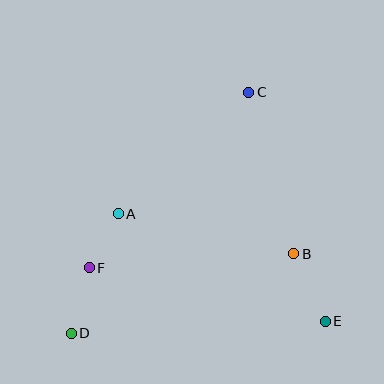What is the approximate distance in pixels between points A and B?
The distance between A and B is approximately 180 pixels.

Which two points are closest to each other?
Points A and F are closest to each other.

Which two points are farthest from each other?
Points C and D are farthest from each other.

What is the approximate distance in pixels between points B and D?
The distance between B and D is approximately 236 pixels.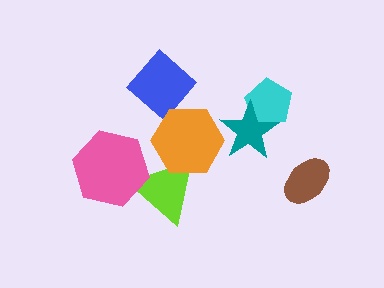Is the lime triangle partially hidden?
Yes, it is partially covered by another shape.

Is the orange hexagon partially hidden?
No, no other shape covers it.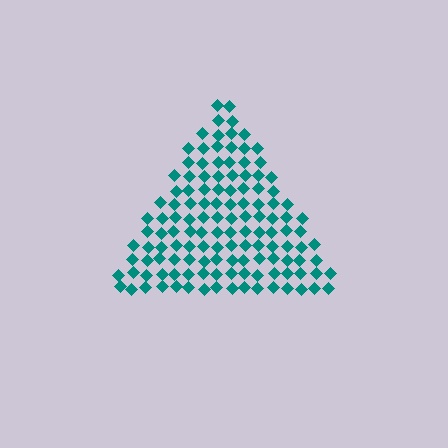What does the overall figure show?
The overall figure shows a triangle.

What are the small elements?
The small elements are diamonds.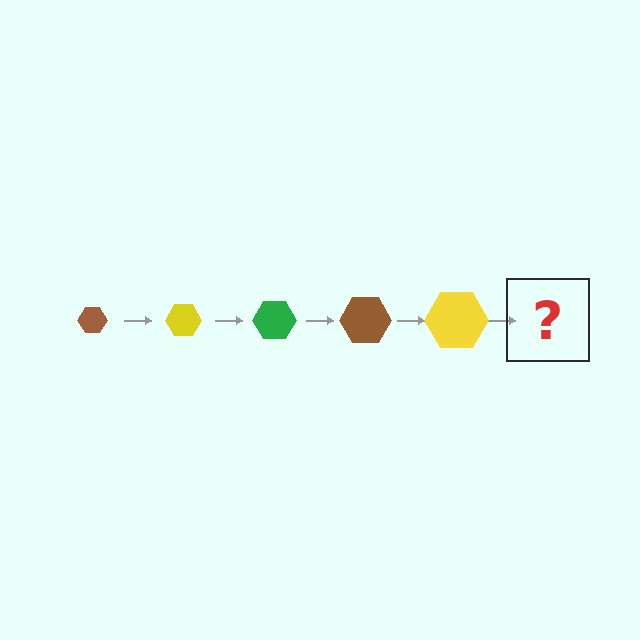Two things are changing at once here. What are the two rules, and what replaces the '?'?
The two rules are that the hexagon grows larger each step and the color cycles through brown, yellow, and green. The '?' should be a green hexagon, larger than the previous one.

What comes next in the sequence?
The next element should be a green hexagon, larger than the previous one.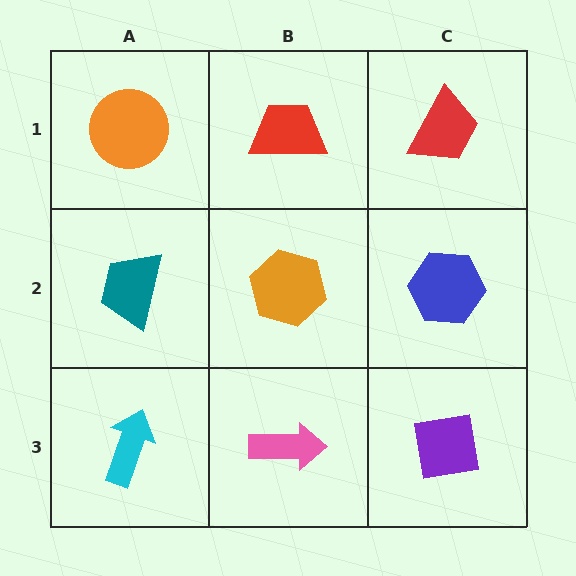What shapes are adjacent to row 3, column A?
A teal trapezoid (row 2, column A), a pink arrow (row 3, column B).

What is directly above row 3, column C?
A blue hexagon.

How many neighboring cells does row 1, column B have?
3.